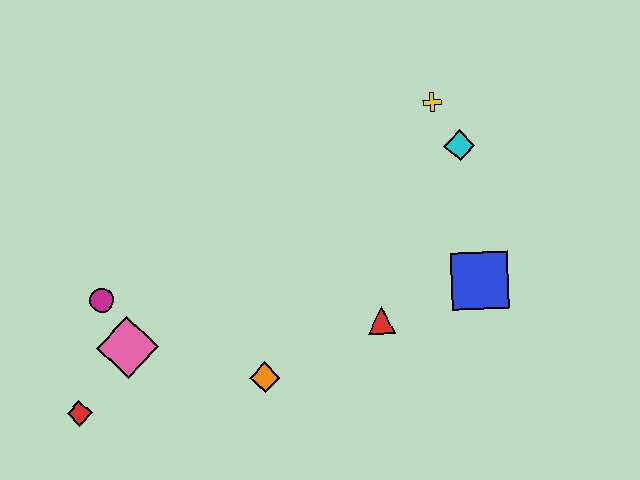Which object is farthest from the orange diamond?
The yellow cross is farthest from the orange diamond.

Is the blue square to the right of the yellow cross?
Yes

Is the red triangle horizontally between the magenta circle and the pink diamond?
No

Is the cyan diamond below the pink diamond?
No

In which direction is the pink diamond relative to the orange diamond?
The pink diamond is to the left of the orange diamond.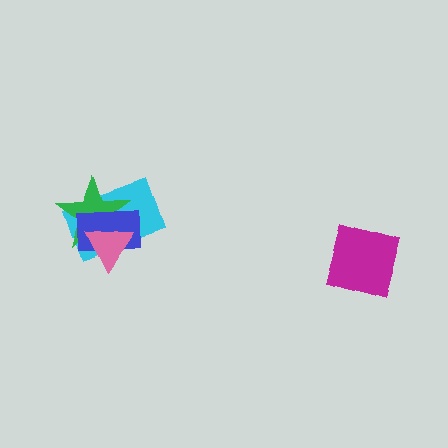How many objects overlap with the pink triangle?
3 objects overlap with the pink triangle.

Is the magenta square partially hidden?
No, no other shape covers it.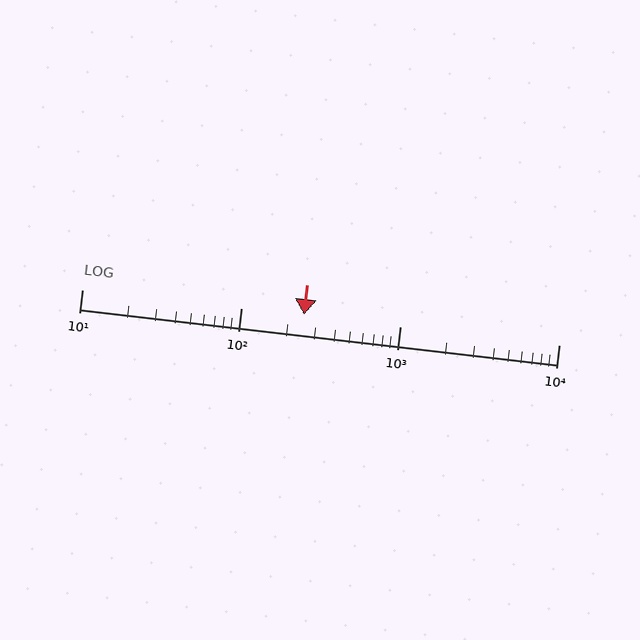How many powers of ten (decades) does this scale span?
The scale spans 3 decades, from 10 to 10000.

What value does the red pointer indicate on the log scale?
The pointer indicates approximately 250.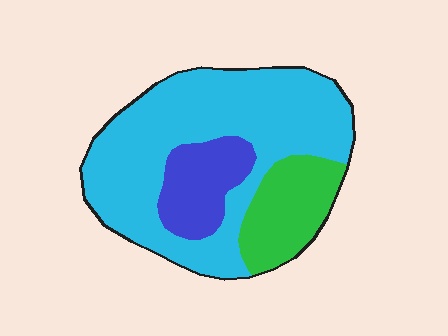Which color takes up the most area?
Cyan, at roughly 65%.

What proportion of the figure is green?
Green covers about 20% of the figure.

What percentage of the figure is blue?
Blue takes up about one sixth (1/6) of the figure.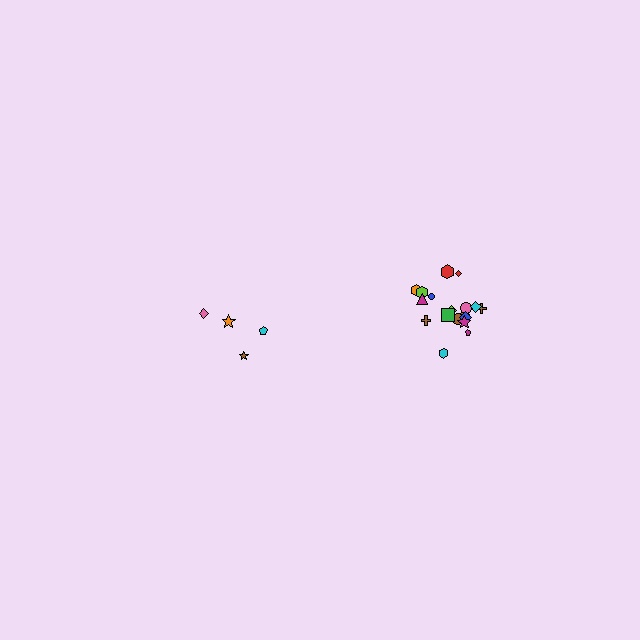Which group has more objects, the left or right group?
The right group.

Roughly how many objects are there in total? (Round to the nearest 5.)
Roughly 20 objects in total.